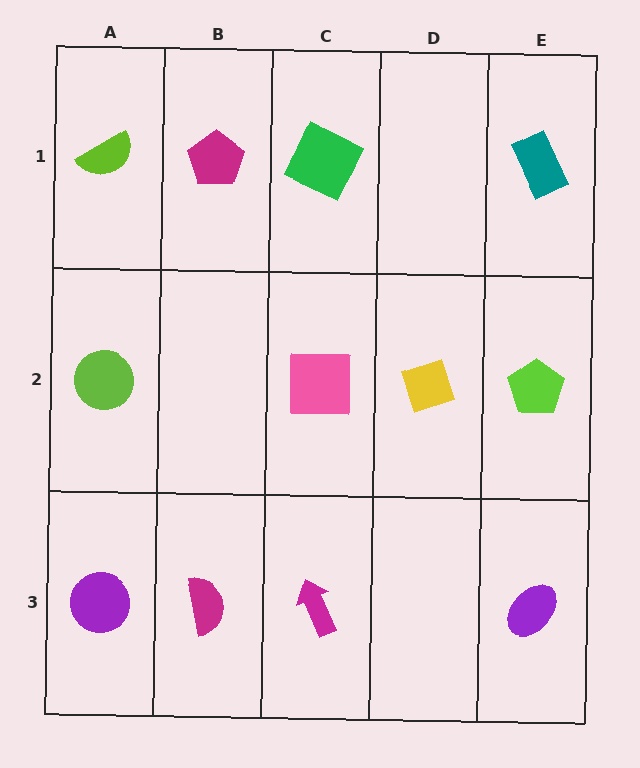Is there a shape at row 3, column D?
No, that cell is empty.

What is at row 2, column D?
A yellow diamond.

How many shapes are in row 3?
4 shapes.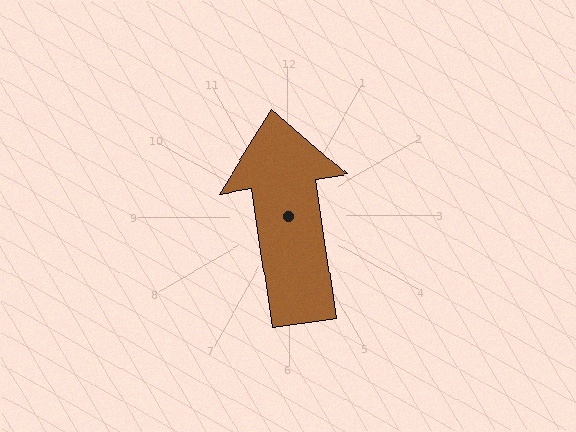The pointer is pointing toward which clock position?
Roughly 12 o'clock.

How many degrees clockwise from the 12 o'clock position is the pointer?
Approximately 352 degrees.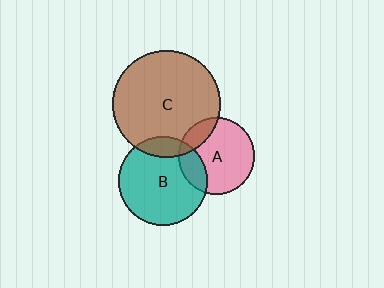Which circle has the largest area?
Circle C (brown).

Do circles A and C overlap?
Yes.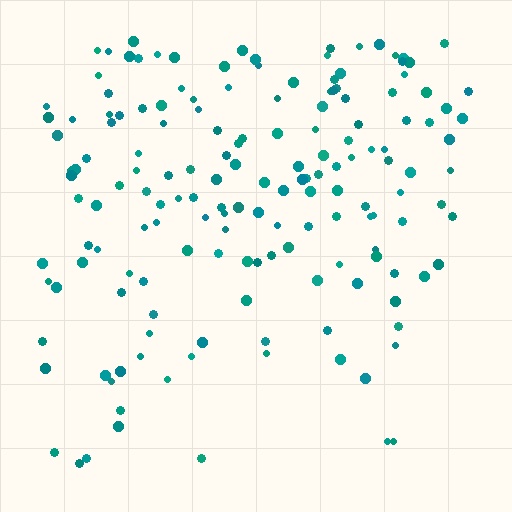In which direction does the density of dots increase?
From bottom to top, with the top side densest.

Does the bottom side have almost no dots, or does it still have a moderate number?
Still a moderate number, just noticeably fewer than the top.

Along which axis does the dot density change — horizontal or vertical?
Vertical.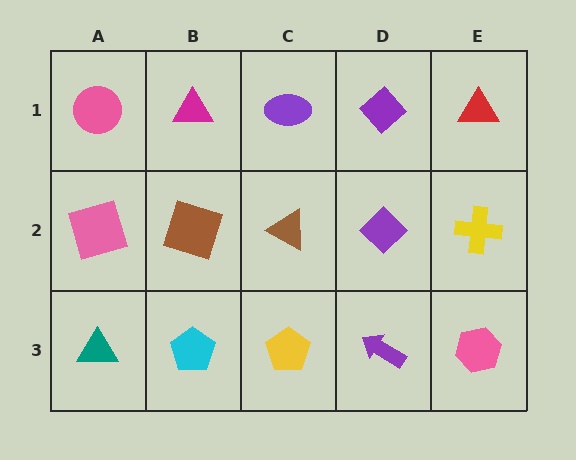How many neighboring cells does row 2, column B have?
4.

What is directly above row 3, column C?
A brown triangle.